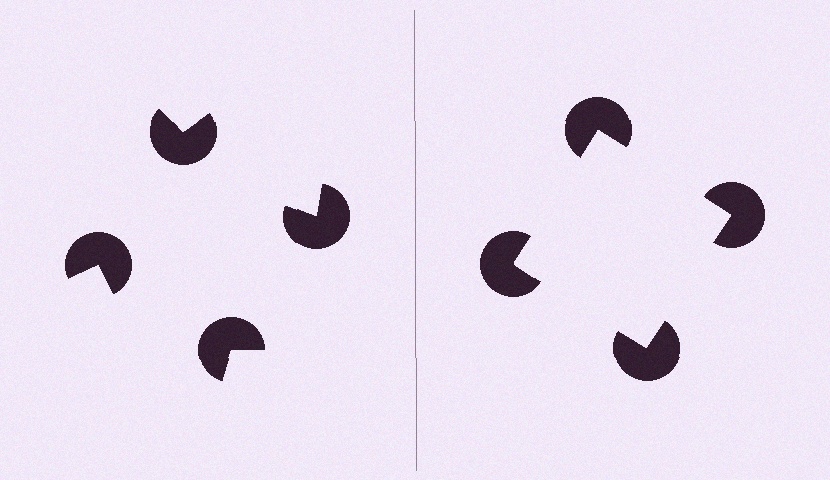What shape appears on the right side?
An illusory square.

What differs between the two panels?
The pac-man discs are positioned identically on both sides; only the wedge orientations differ. On the right they align to a square; on the left they are misaligned.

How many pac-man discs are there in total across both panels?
8 — 4 on each side.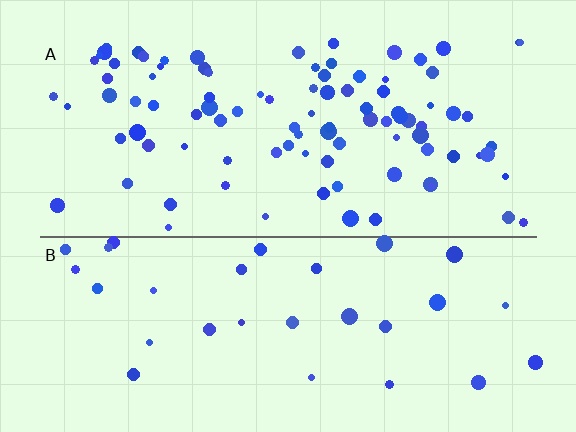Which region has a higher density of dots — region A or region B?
A (the top).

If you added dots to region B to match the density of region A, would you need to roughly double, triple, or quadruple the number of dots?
Approximately triple.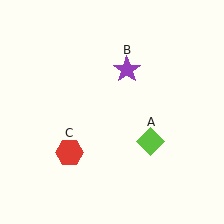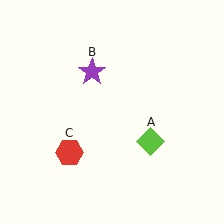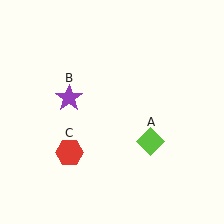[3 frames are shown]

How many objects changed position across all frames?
1 object changed position: purple star (object B).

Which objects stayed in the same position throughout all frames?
Lime diamond (object A) and red hexagon (object C) remained stationary.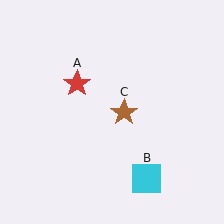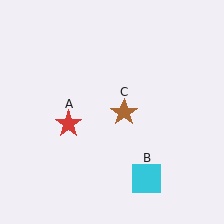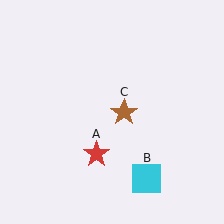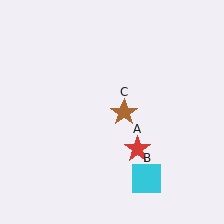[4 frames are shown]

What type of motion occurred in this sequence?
The red star (object A) rotated counterclockwise around the center of the scene.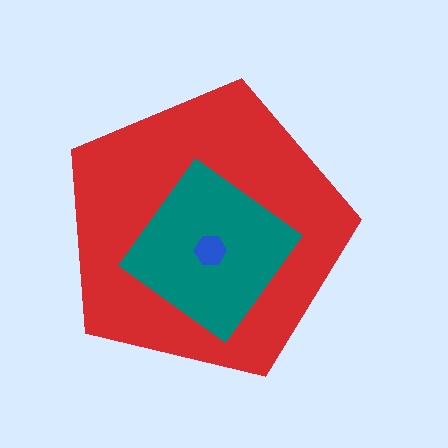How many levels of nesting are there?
3.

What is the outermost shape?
The red pentagon.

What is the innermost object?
The blue hexagon.